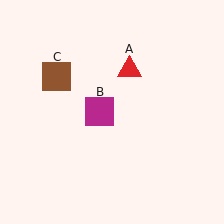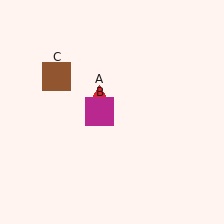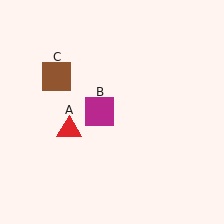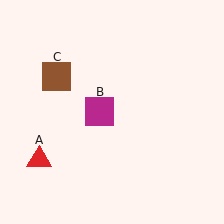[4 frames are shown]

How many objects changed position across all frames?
1 object changed position: red triangle (object A).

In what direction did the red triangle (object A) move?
The red triangle (object A) moved down and to the left.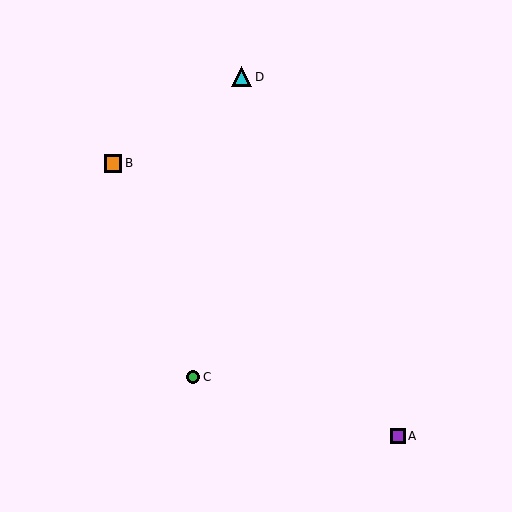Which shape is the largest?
The cyan triangle (labeled D) is the largest.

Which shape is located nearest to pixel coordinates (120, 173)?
The orange square (labeled B) at (113, 163) is nearest to that location.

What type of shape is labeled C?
Shape C is a green circle.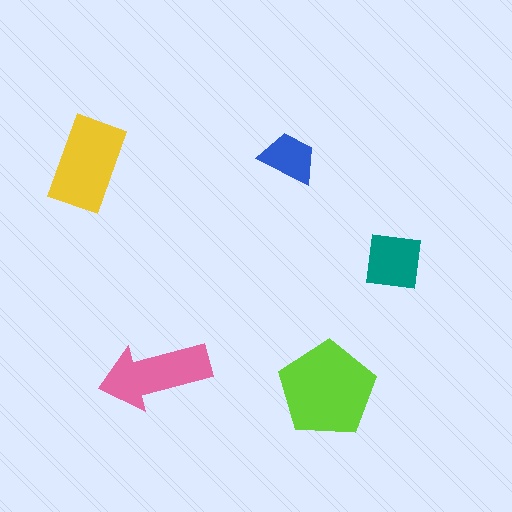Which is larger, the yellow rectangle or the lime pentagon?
The lime pentagon.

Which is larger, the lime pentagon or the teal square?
The lime pentagon.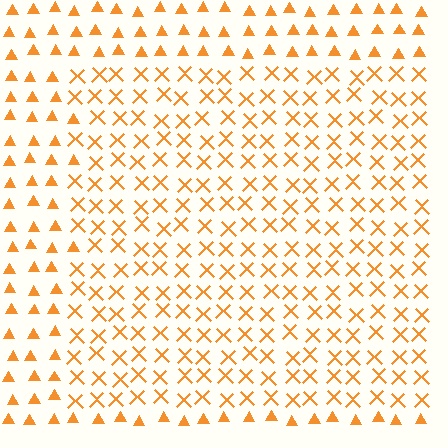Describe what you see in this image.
The image is filled with small orange elements arranged in a uniform grid. A rectangle-shaped region contains X marks, while the surrounding area contains triangles. The boundary is defined purely by the change in element shape.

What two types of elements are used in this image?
The image uses X marks inside the rectangle region and triangles outside it.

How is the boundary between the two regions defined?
The boundary is defined by a change in element shape: X marks inside vs. triangles outside. All elements share the same color and spacing.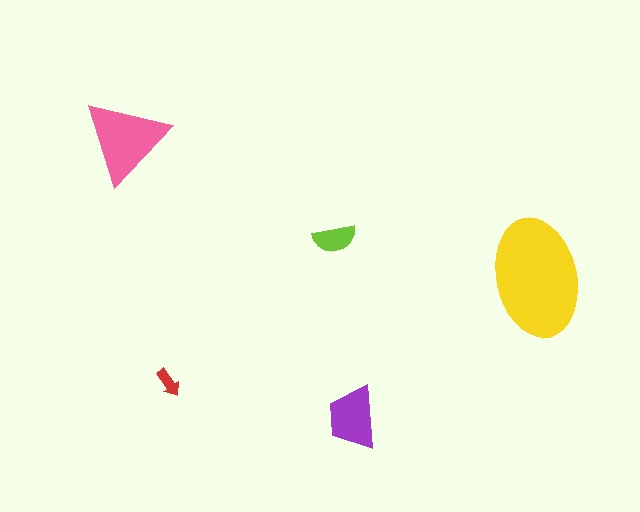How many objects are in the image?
There are 5 objects in the image.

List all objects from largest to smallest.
The yellow ellipse, the pink triangle, the purple trapezoid, the lime semicircle, the red arrow.